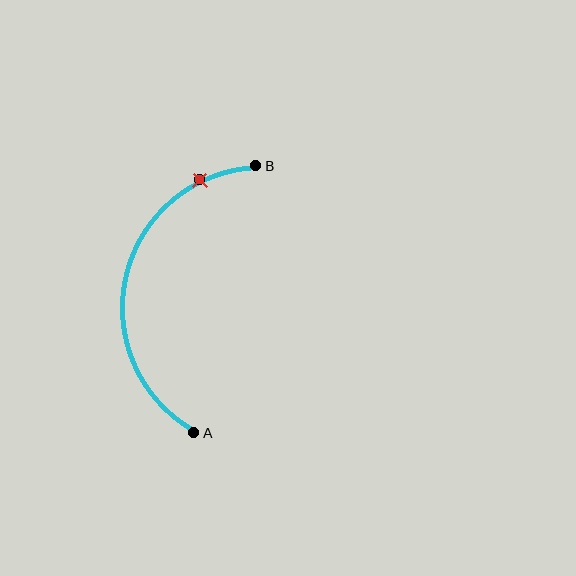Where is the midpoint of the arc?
The arc midpoint is the point on the curve farthest from the straight line joining A and B. It sits to the left of that line.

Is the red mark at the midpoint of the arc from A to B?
No. The red mark lies on the arc but is closer to endpoint B. The arc midpoint would be at the point on the curve equidistant along the arc from both A and B.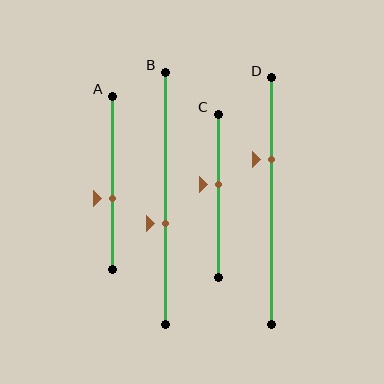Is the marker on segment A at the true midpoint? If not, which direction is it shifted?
No, the marker on segment A is shifted downward by about 9% of the segment length.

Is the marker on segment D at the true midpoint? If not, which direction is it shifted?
No, the marker on segment D is shifted upward by about 17% of the segment length.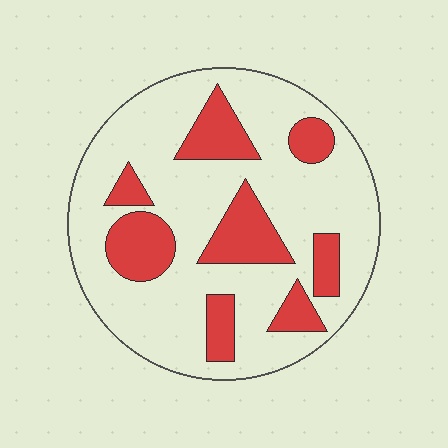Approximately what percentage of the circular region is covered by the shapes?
Approximately 25%.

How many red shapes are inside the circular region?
8.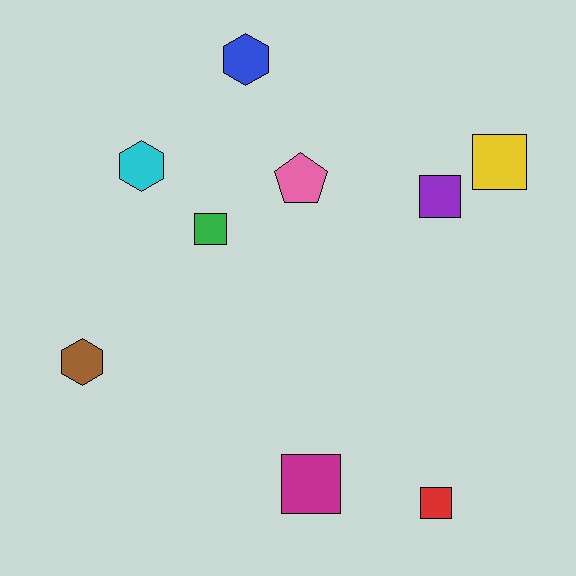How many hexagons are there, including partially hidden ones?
There are 3 hexagons.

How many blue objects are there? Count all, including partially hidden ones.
There is 1 blue object.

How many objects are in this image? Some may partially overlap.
There are 9 objects.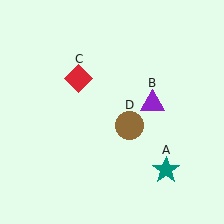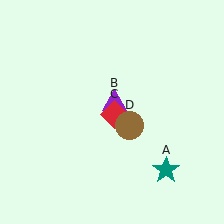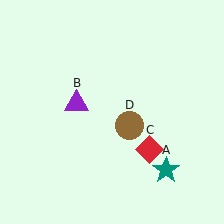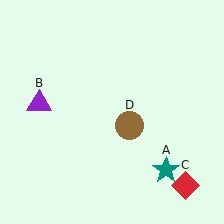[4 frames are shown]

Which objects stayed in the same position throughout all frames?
Teal star (object A) and brown circle (object D) remained stationary.